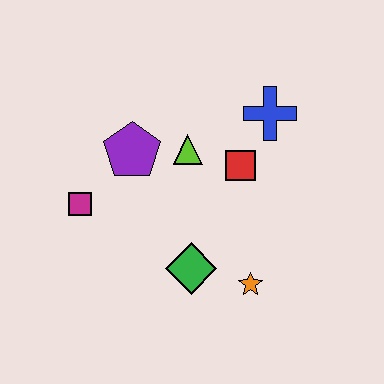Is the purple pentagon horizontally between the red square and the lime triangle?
No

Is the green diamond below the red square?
Yes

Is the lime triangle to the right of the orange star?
No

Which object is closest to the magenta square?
The purple pentagon is closest to the magenta square.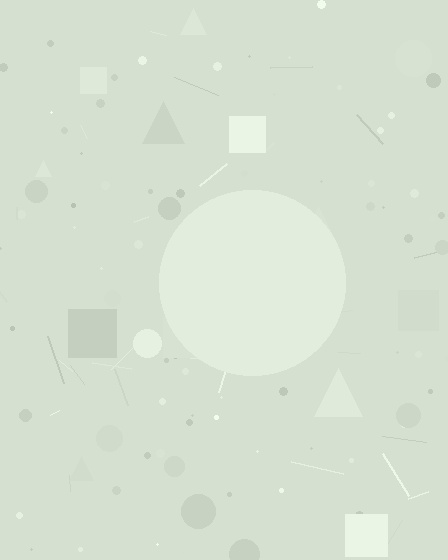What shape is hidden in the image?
A circle is hidden in the image.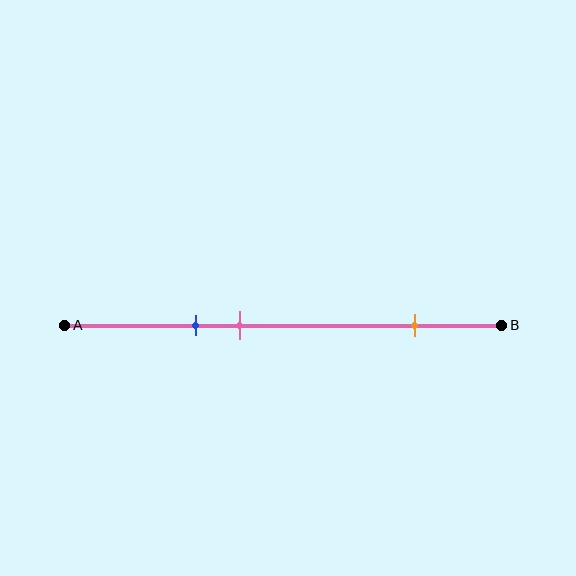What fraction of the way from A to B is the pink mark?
The pink mark is approximately 40% (0.4) of the way from A to B.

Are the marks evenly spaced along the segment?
No, the marks are not evenly spaced.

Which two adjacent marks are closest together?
The blue and pink marks are the closest adjacent pair.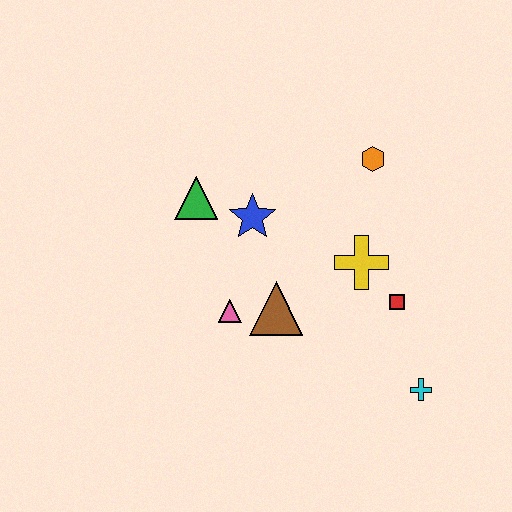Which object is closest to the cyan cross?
The red square is closest to the cyan cross.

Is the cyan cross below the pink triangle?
Yes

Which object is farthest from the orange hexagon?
The cyan cross is farthest from the orange hexagon.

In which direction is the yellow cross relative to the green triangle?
The yellow cross is to the right of the green triangle.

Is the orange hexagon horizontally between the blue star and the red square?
Yes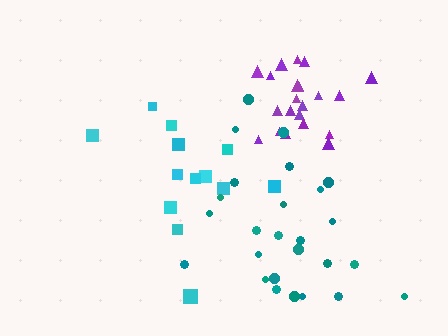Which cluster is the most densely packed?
Purple.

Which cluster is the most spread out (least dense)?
Cyan.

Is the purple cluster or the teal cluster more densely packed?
Purple.